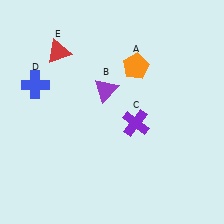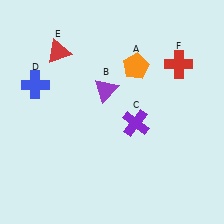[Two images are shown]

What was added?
A red cross (F) was added in Image 2.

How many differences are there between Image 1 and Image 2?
There is 1 difference between the two images.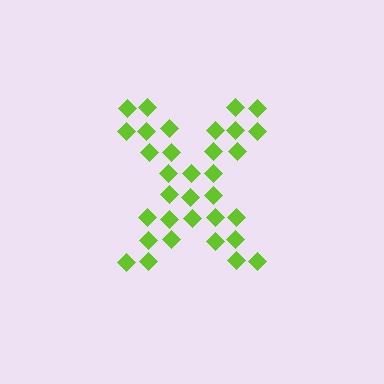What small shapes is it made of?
It is made of small diamonds.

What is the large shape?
The large shape is the letter X.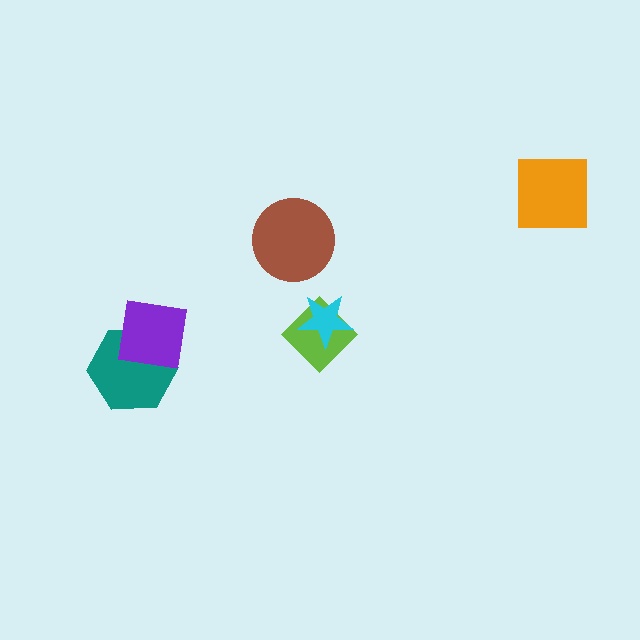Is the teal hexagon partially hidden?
Yes, it is partially covered by another shape.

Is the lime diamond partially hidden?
Yes, it is partially covered by another shape.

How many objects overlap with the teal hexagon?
1 object overlaps with the teal hexagon.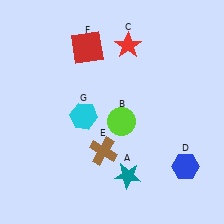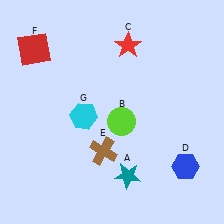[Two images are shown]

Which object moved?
The red square (F) moved left.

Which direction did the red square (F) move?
The red square (F) moved left.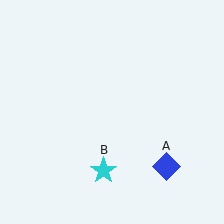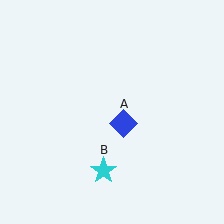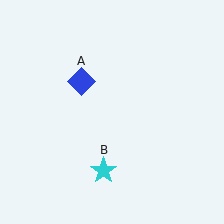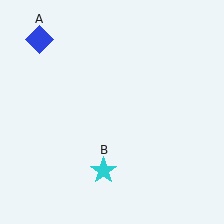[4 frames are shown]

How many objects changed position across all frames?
1 object changed position: blue diamond (object A).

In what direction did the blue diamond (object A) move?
The blue diamond (object A) moved up and to the left.